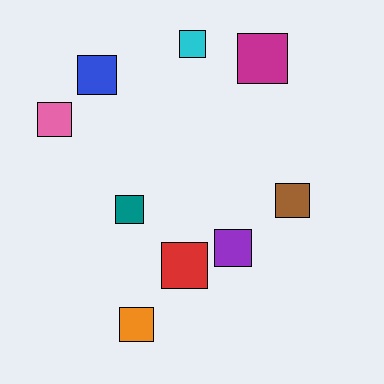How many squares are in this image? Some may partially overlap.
There are 9 squares.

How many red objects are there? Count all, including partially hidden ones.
There is 1 red object.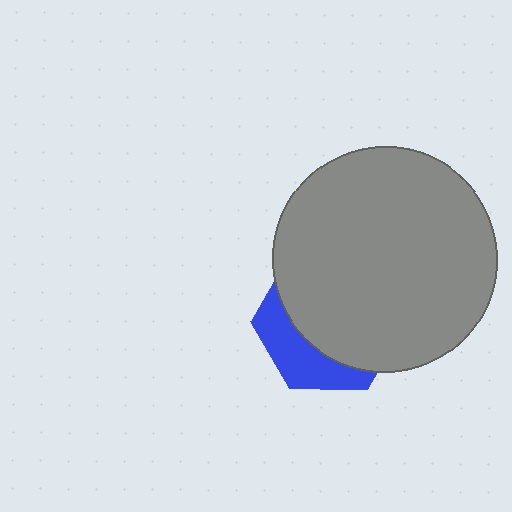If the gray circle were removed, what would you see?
You would see the complete blue hexagon.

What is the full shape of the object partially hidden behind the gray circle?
The partially hidden object is a blue hexagon.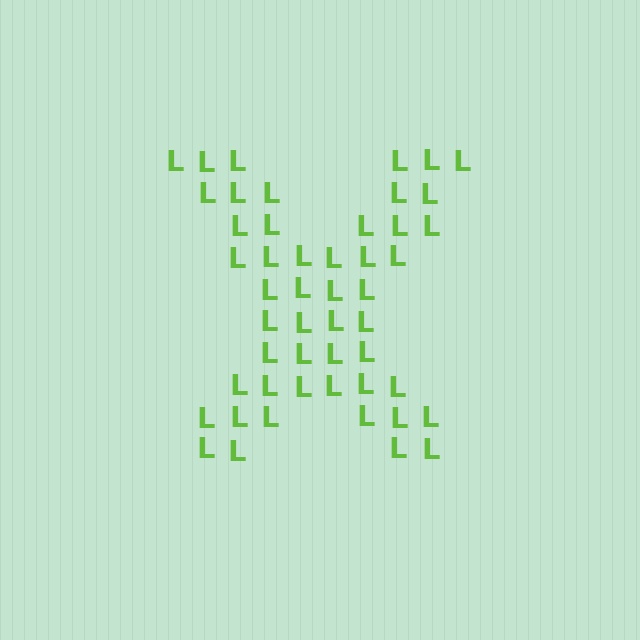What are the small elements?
The small elements are letter L's.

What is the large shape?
The large shape is the letter X.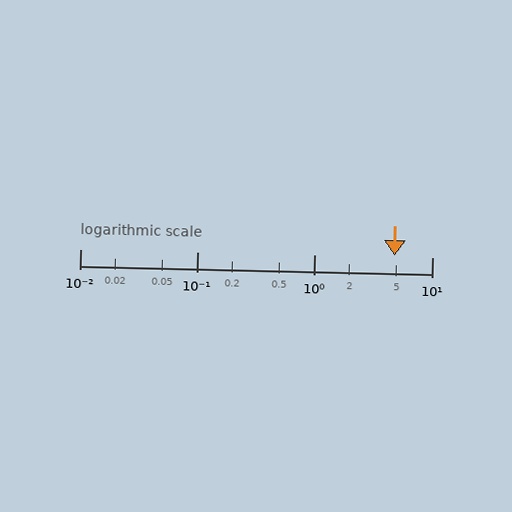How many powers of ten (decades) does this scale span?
The scale spans 3 decades, from 0.01 to 10.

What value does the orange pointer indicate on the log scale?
The pointer indicates approximately 4.8.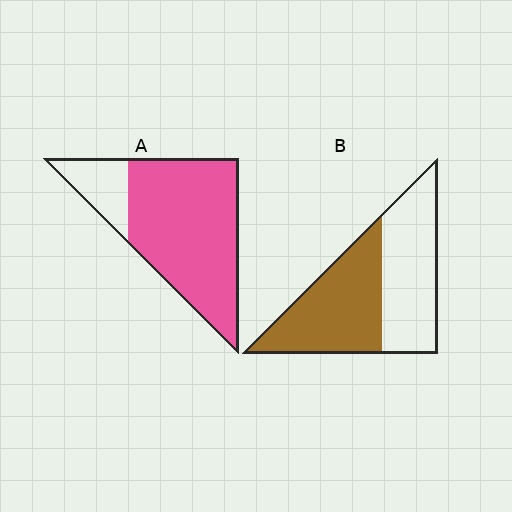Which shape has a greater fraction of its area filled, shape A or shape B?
Shape A.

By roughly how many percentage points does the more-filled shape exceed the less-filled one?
By roughly 30 percentage points (A over B).